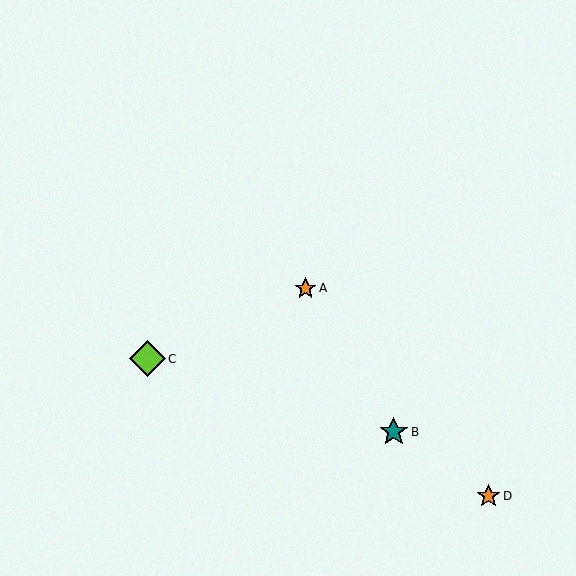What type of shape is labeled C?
Shape C is a lime diamond.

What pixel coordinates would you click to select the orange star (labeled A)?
Click at (305, 288) to select the orange star A.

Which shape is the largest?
The lime diamond (labeled C) is the largest.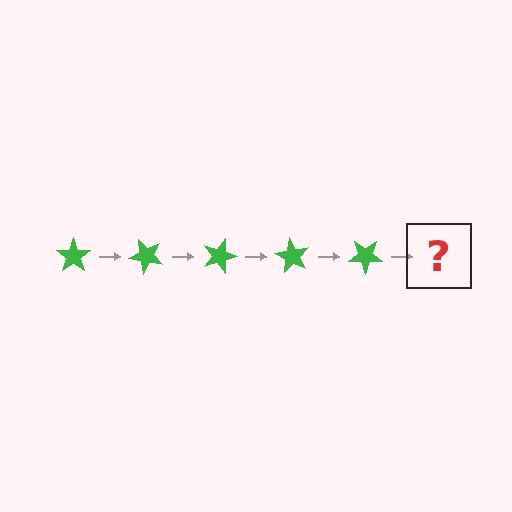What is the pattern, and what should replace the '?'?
The pattern is that the star rotates 45 degrees each step. The '?' should be a green star rotated 225 degrees.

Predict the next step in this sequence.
The next step is a green star rotated 225 degrees.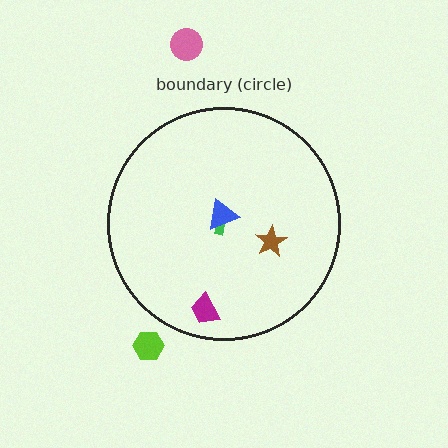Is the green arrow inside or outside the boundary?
Inside.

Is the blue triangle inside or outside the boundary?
Inside.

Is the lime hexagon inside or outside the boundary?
Outside.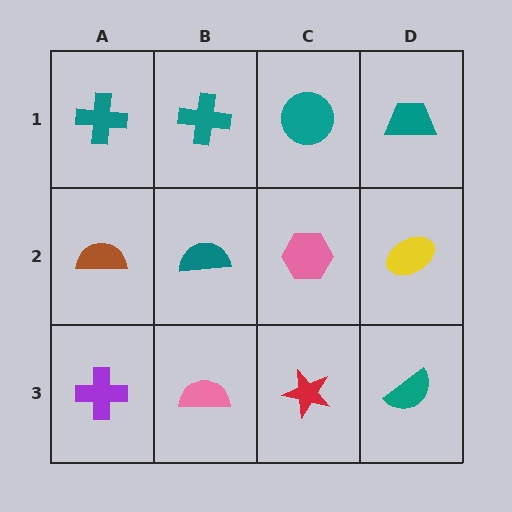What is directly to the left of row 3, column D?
A red star.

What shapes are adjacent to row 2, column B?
A teal cross (row 1, column B), a pink semicircle (row 3, column B), a brown semicircle (row 2, column A), a pink hexagon (row 2, column C).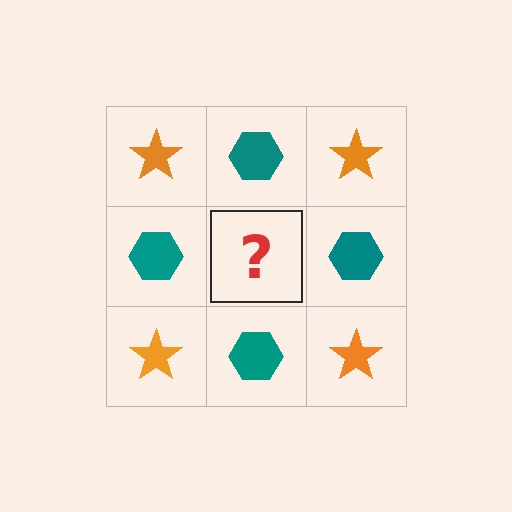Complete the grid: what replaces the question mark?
The question mark should be replaced with an orange star.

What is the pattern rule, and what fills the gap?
The rule is that it alternates orange star and teal hexagon in a checkerboard pattern. The gap should be filled with an orange star.